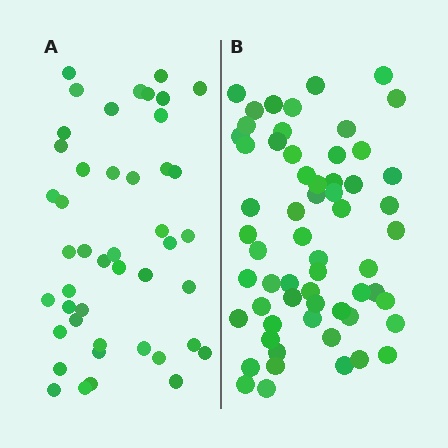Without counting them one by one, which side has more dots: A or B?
Region B (the right region) has more dots.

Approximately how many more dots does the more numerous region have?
Region B has approximately 15 more dots than region A.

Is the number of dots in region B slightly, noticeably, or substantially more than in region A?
Region B has noticeably more, but not dramatically so. The ratio is roughly 1.3 to 1.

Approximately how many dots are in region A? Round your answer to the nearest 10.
About 40 dots. (The exact count is 45, which rounds to 40.)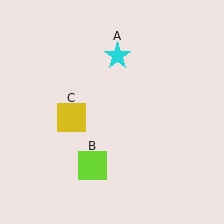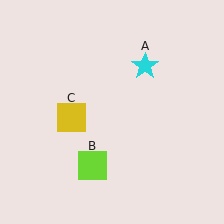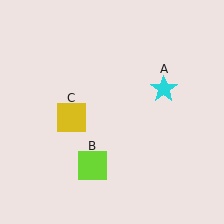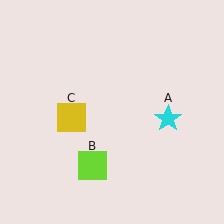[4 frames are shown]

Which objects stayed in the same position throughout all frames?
Lime square (object B) and yellow square (object C) remained stationary.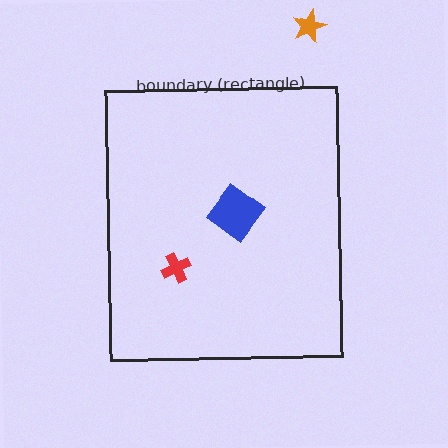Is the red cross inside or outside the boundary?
Inside.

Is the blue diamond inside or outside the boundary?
Inside.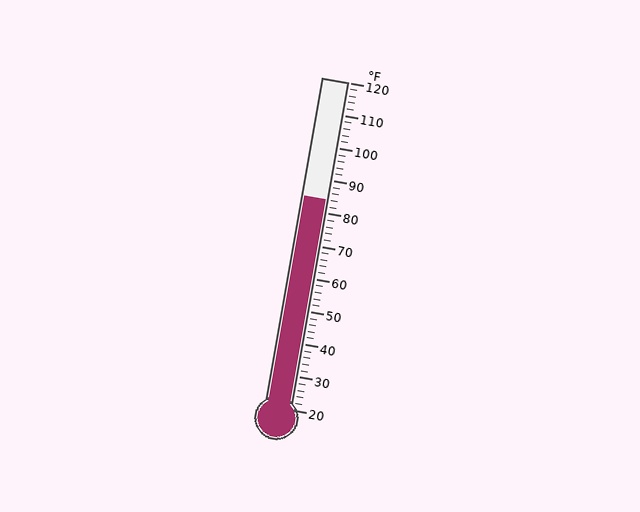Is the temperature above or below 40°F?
The temperature is above 40°F.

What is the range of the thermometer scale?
The thermometer scale ranges from 20°F to 120°F.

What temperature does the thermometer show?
The thermometer shows approximately 84°F.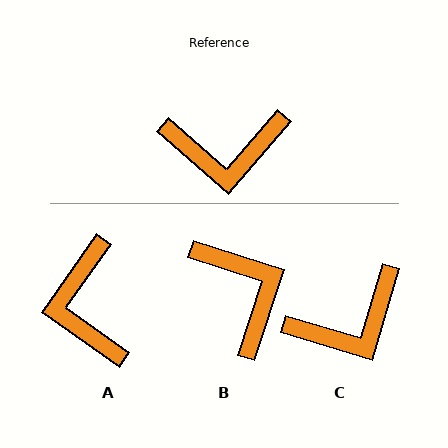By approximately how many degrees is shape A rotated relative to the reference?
Approximately 84 degrees clockwise.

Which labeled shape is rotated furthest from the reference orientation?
B, about 113 degrees away.